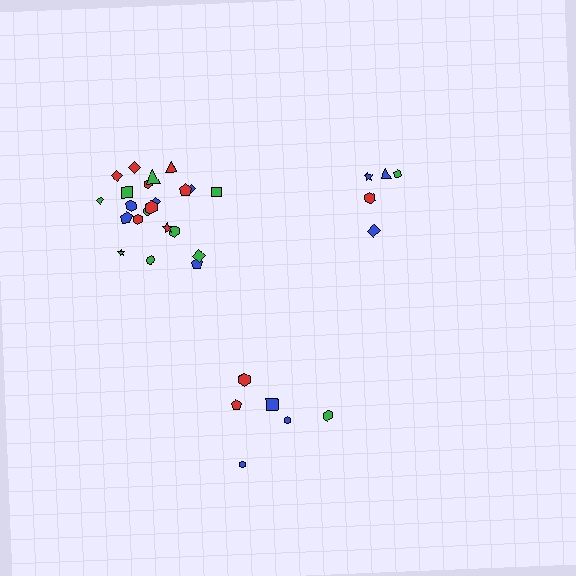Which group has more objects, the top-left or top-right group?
The top-left group.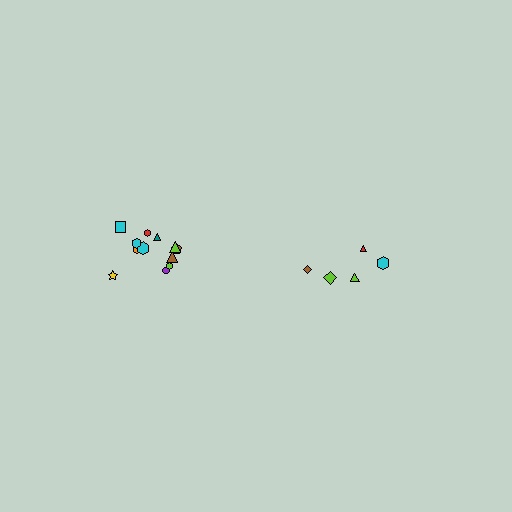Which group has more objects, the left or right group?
The left group.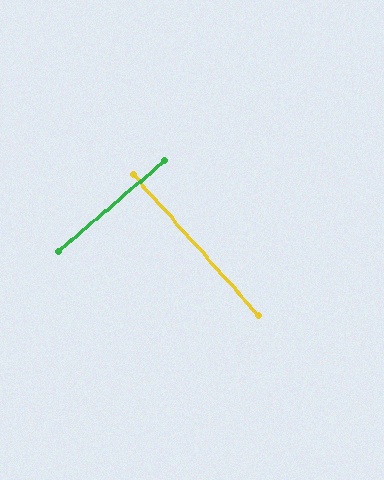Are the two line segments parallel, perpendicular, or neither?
Perpendicular — they meet at approximately 89°.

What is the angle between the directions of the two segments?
Approximately 89 degrees.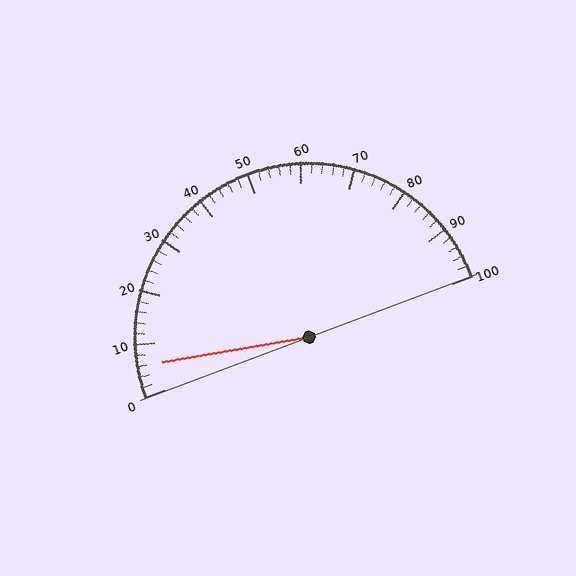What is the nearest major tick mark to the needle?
The nearest major tick mark is 10.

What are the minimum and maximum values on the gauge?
The gauge ranges from 0 to 100.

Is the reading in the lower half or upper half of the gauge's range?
The reading is in the lower half of the range (0 to 100).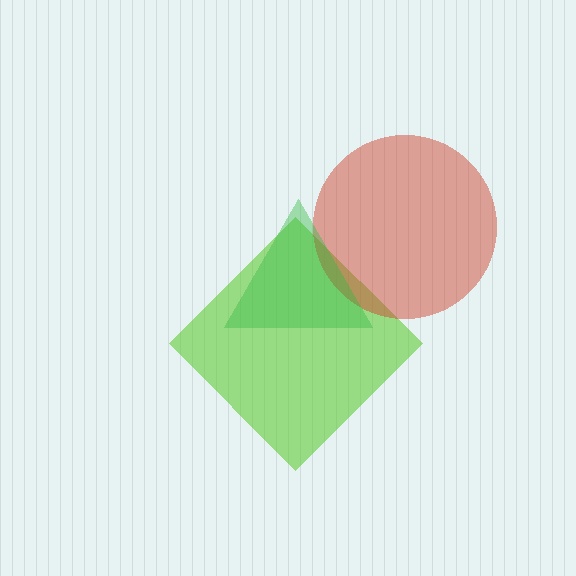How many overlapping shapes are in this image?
There are 3 overlapping shapes in the image.